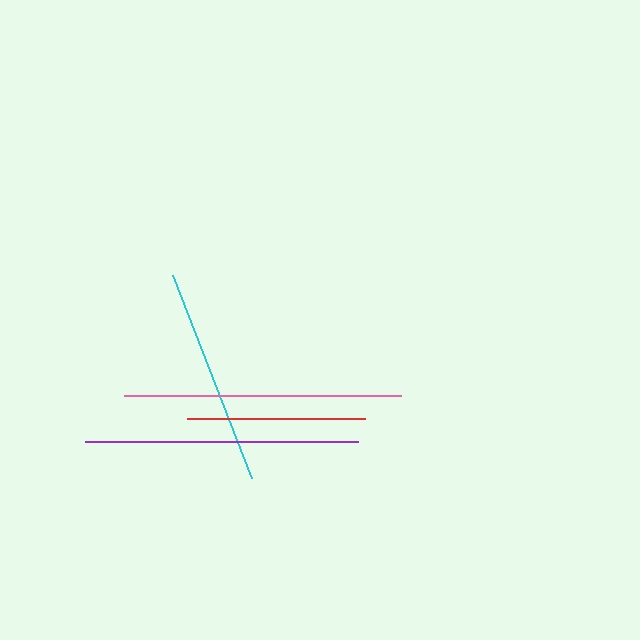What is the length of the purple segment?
The purple segment is approximately 272 pixels long.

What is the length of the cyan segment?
The cyan segment is approximately 218 pixels long.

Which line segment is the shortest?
The red line is the shortest at approximately 178 pixels.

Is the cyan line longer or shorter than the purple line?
The purple line is longer than the cyan line.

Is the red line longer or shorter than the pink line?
The pink line is longer than the red line.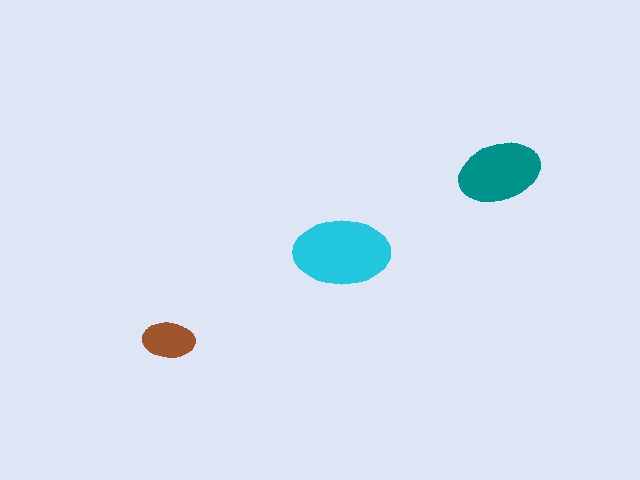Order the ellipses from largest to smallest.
the cyan one, the teal one, the brown one.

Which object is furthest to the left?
The brown ellipse is leftmost.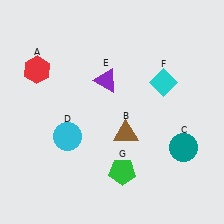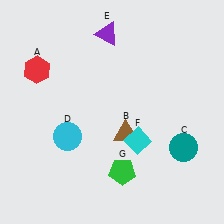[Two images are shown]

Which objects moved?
The objects that moved are: the purple triangle (E), the cyan diamond (F).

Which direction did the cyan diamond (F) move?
The cyan diamond (F) moved down.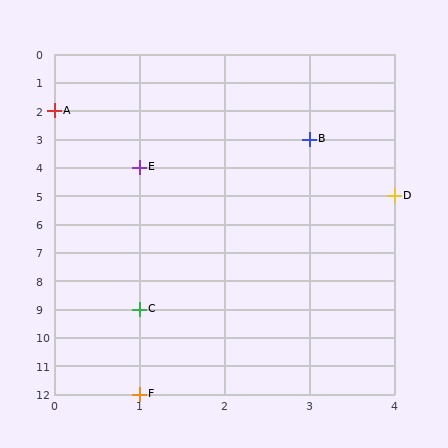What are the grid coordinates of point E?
Point E is at grid coordinates (1, 4).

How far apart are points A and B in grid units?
Points A and B are 3 columns and 1 row apart (about 3.2 grid units diagonally).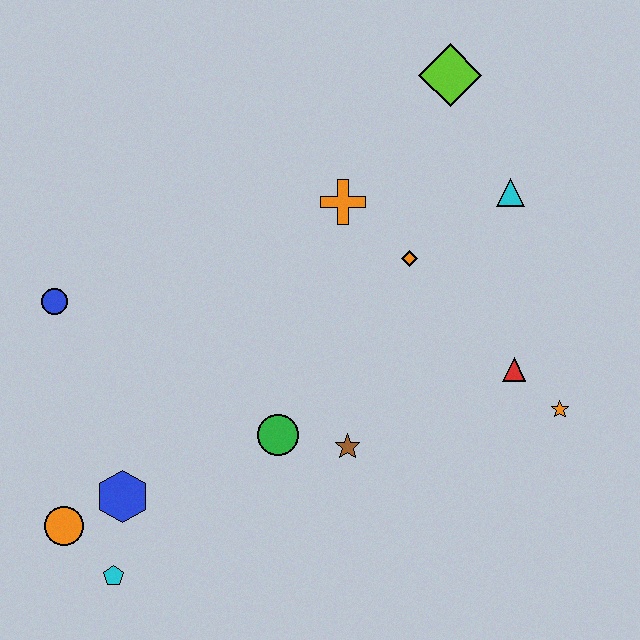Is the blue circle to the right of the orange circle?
No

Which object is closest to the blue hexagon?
The orange circle is closest to the blue hexagon.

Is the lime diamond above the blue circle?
Yes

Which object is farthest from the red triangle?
The orange circle is farthest from the red triangle.